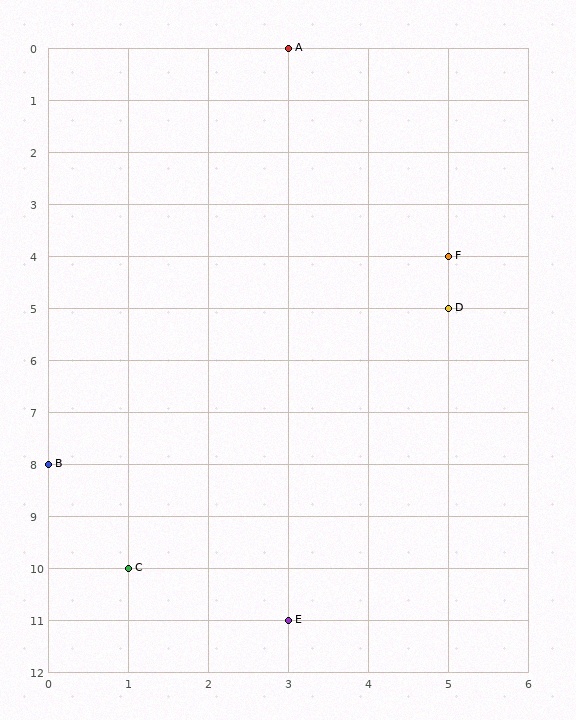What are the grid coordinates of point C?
Point C is at grid coordinates (1, 10).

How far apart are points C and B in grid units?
Points C and B are 1 column and 2 rows apart (about 2.2 grid units diagonally).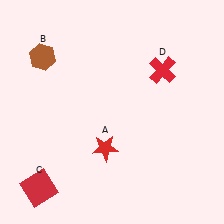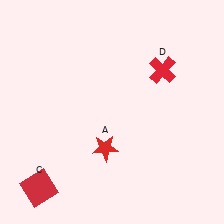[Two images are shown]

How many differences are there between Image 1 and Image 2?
There is 1 difference between the two images.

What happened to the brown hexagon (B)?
The brown hexagon (B) was removed in Image 2. It was in the top-left area of Image 1.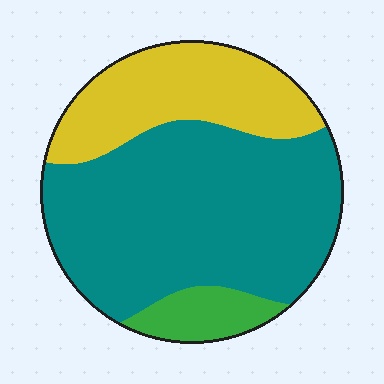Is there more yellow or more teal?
Teal.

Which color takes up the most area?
Teal, at roughly 65%.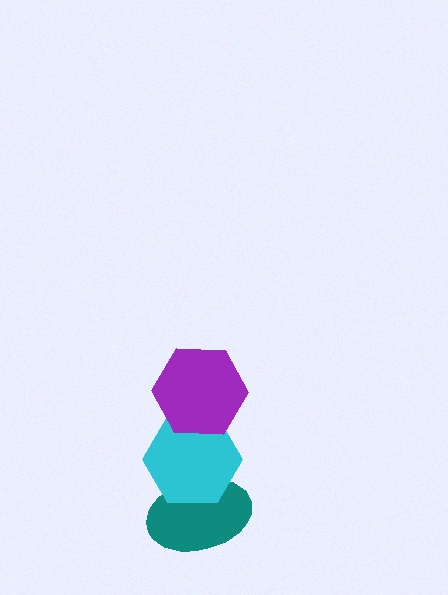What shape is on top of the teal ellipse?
The cyan hexagon is on top of the teal ellipse.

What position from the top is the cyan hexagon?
The cyan hexagon is 2nd from the top.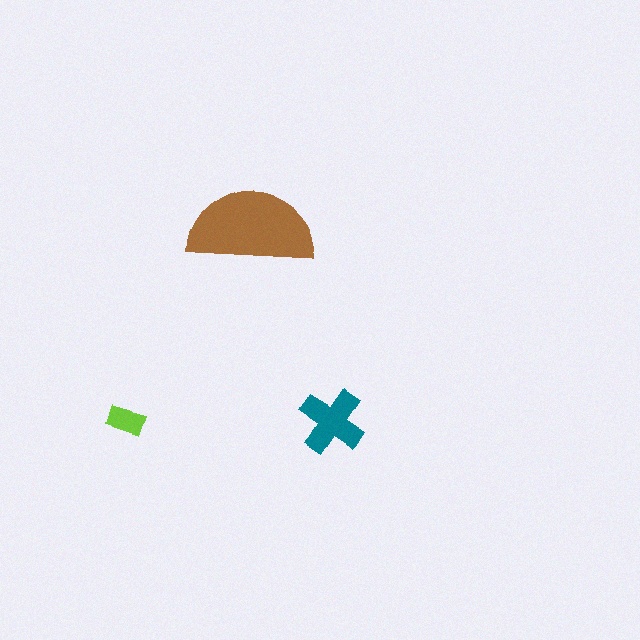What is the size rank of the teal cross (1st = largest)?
2nd.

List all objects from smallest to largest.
The lime rectangle, the teal cross, the brown semicircle.